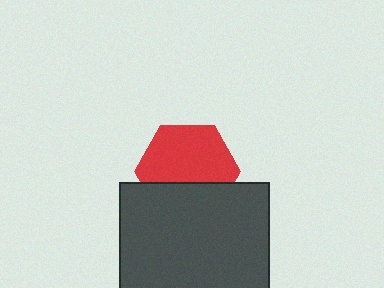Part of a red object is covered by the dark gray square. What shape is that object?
It is a hexagon.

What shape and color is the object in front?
The object in front is a dark gray square.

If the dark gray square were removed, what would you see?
You would see the complete red hexagon.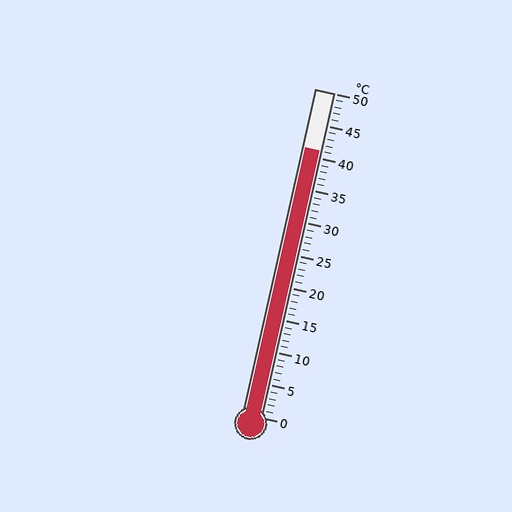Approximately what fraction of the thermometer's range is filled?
The thermometer is filled to approximately 80% of its range.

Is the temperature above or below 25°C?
The temperature is above 25°C.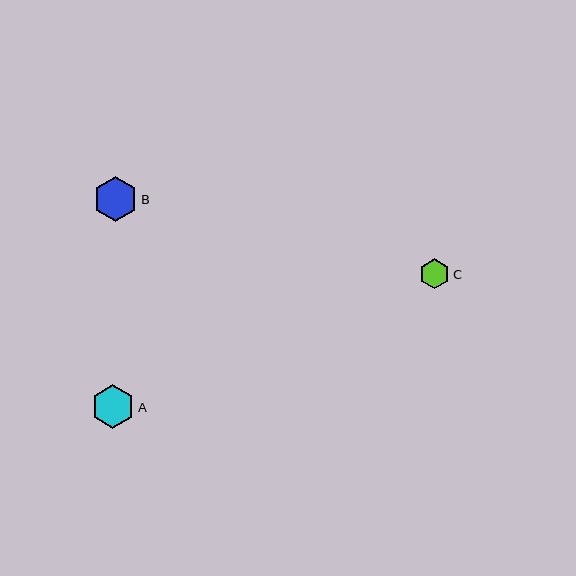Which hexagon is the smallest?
Hexagon C is the smallest with a size of approximately 30 pixels.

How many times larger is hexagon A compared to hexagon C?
Hexagon A is approximately 1.5 times the size of hexagon C.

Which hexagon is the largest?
Hexagon B is the largest with a size of approximately 44 pixels.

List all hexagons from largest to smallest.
From largest to smallest: B, A, C.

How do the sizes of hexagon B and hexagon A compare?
Hexagon B and hexagon A are approximately the same size.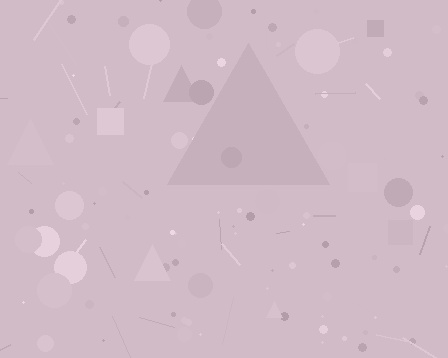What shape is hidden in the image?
A triangle is hidden in the image.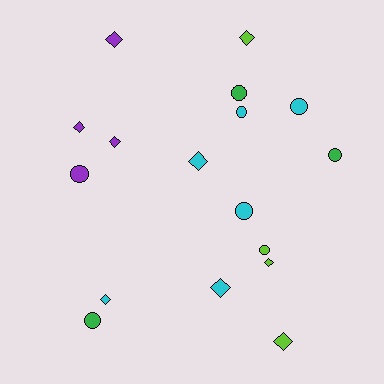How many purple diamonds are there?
There are 3 purple diamonds.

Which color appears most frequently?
Cyan, with 6 objects.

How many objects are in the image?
There are 17 objects.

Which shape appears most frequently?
Diamond, with 9 objects.